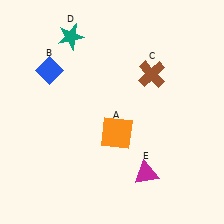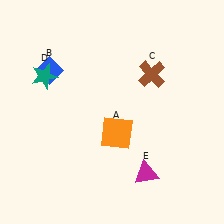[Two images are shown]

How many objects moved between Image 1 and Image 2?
1 object moved between the two images.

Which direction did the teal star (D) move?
The teal star (D) moved down.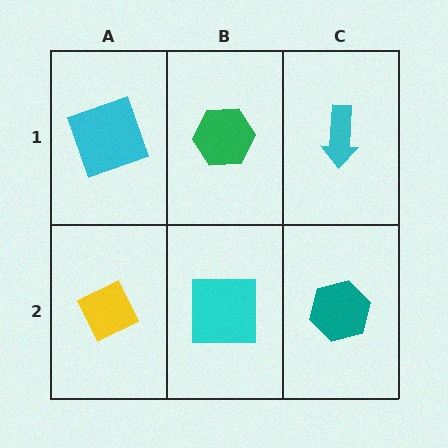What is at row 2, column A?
A yellow diamond.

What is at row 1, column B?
A green hexagon.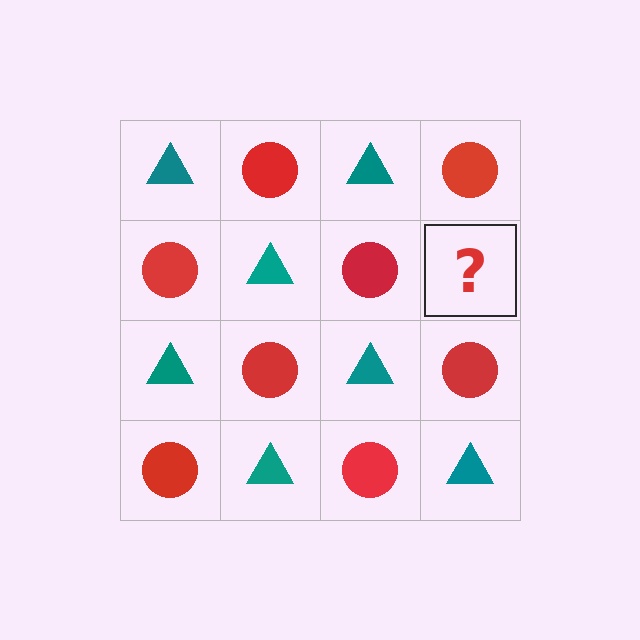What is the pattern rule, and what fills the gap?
The rule is that it alternates teal triangle and red circle in a checkerboard pattern. The gap should be filled with a teal triangle.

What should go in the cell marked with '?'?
The missing cell should contain a teal triangle.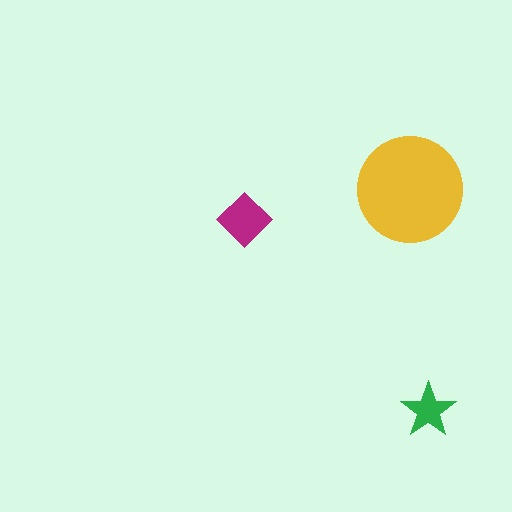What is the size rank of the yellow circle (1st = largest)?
1st.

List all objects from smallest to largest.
The green star, the magenta diamond, the yellow circle.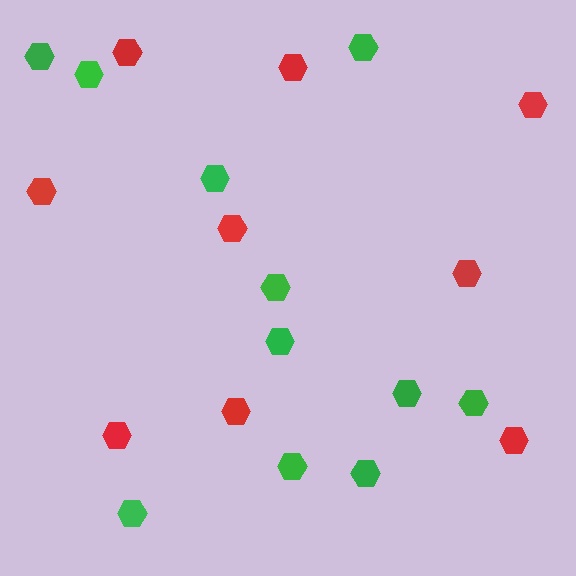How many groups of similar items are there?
There are 2 groups: one group of green hexagons (11) and one group of red hexagons (9).